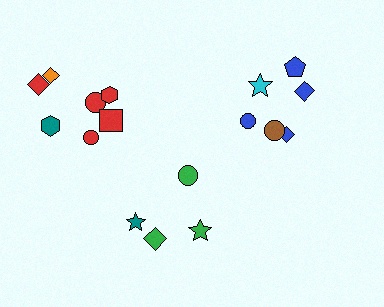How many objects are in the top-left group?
There are 8 objects.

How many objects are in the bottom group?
There are 4 objects.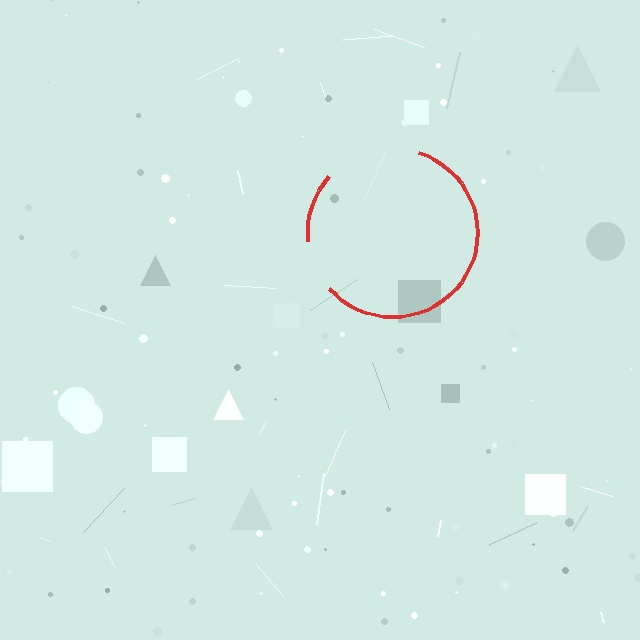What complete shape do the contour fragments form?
The contour fragments form a circle.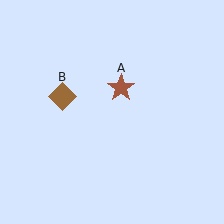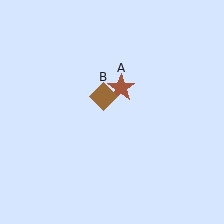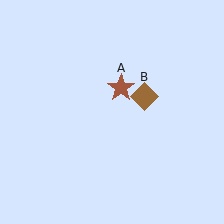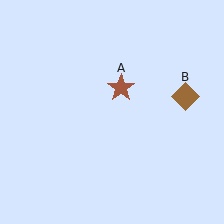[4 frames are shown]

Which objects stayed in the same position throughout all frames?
Brown star (object A) remained stationary.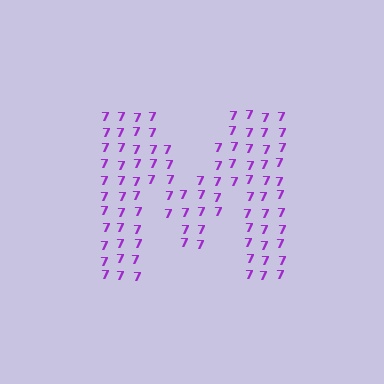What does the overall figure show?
The overall figure shows the letter M.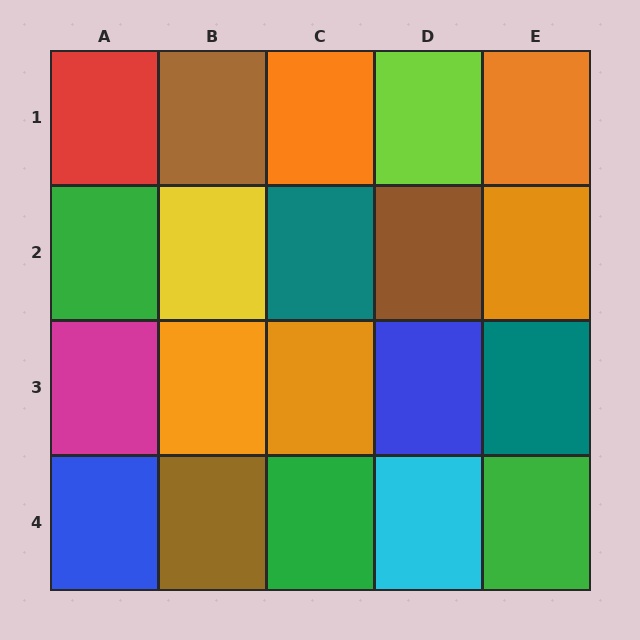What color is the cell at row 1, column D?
Lime.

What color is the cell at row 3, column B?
Orange.